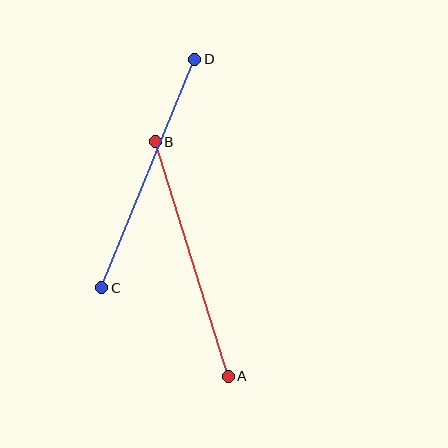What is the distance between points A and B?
The distance is approximately 245 pixels.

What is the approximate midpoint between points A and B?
The midpoint is at approximately (192, 259) pixels.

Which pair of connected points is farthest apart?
Points C and D are farthest apart.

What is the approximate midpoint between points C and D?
The midpoint is at approximately (148, 174) pixels.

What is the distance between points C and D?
The distance is approximately 247 pixels.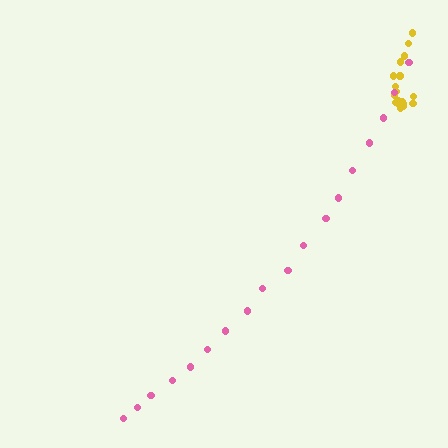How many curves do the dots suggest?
There are 2 distinct paths.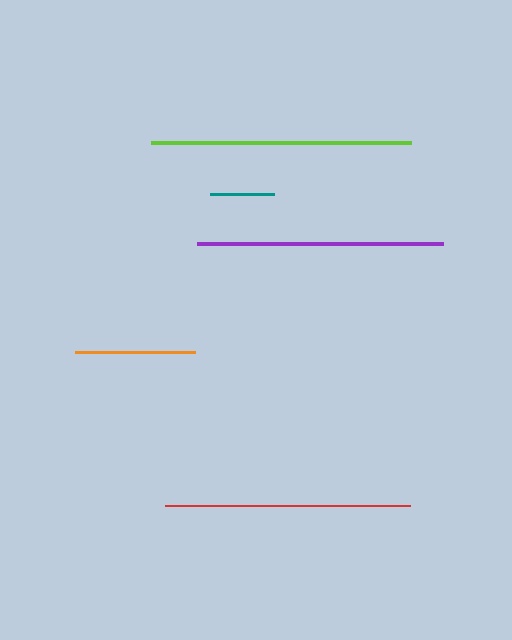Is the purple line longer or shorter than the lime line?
The lime line is longer than the purple line.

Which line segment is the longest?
The lime line is the longest at approximately 260 pixels.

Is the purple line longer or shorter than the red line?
The purple line is longer than the red line.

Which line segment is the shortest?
The teal line is the shortest at approximately 64 pixels.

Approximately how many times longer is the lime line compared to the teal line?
The lime line is approximately 4.1 times the length of the teal line.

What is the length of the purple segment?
The purple segment is approximately 246 pixels long.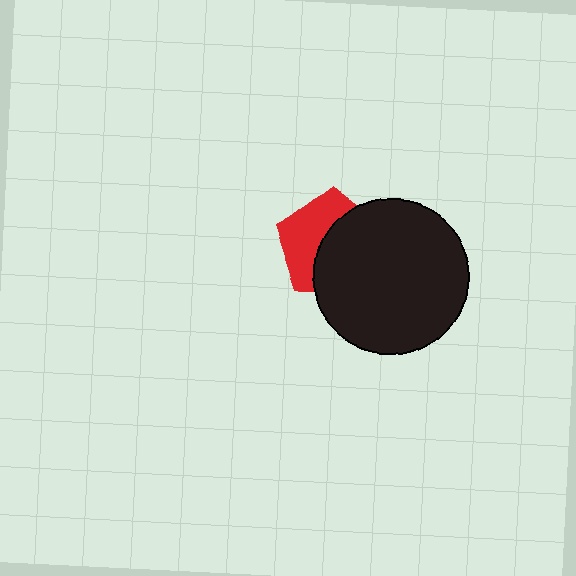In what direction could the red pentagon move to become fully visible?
The red pentagon could move left. That would shift it out from behind the black circle entirely.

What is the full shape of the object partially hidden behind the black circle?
The partially hidden object is a red pentagon.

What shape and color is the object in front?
The object in front is a black circle.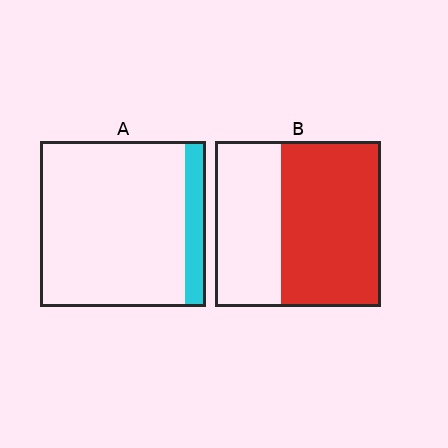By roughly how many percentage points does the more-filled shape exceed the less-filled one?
By roughly 50 percentage points (B over A).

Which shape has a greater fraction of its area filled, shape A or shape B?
Shape B.